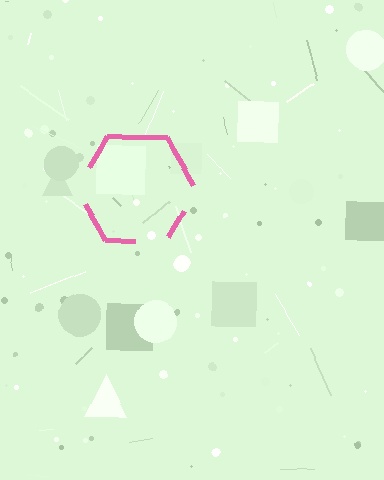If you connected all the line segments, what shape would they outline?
They would outline a hexagon.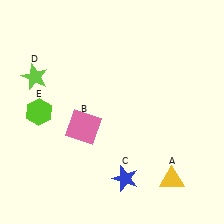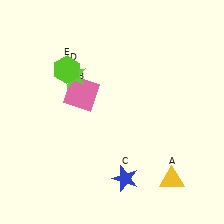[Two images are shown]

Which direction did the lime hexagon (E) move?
The lime hexagon (E) moved up.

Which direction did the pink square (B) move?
The pink square (B) moved up.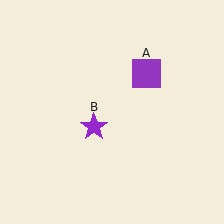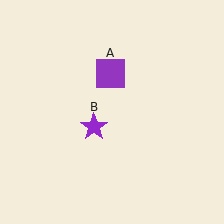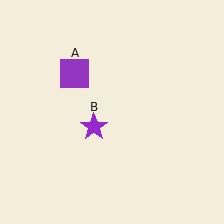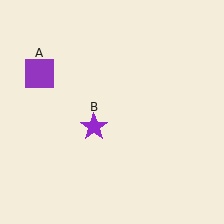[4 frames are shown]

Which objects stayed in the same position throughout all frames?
Purple star (object B) remained stationary.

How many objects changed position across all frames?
1 object changed position: purple square (object A).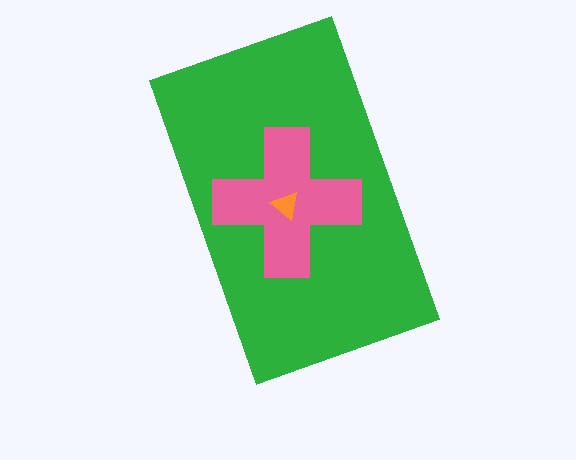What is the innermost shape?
The orange triangle.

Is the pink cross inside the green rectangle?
Yes.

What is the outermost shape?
The green rectangle.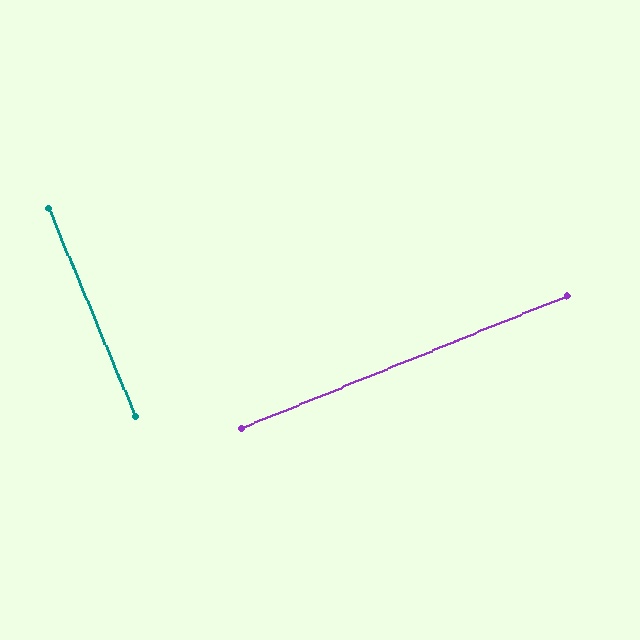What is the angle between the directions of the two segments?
Approximately 90 degrees.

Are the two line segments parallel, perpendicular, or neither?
Perpendicular — they meet at approximately 90°.